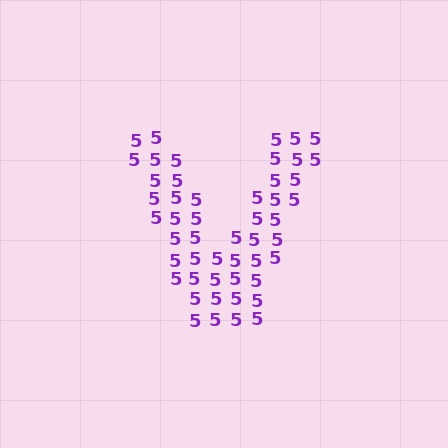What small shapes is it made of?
It is made of small digit 5's.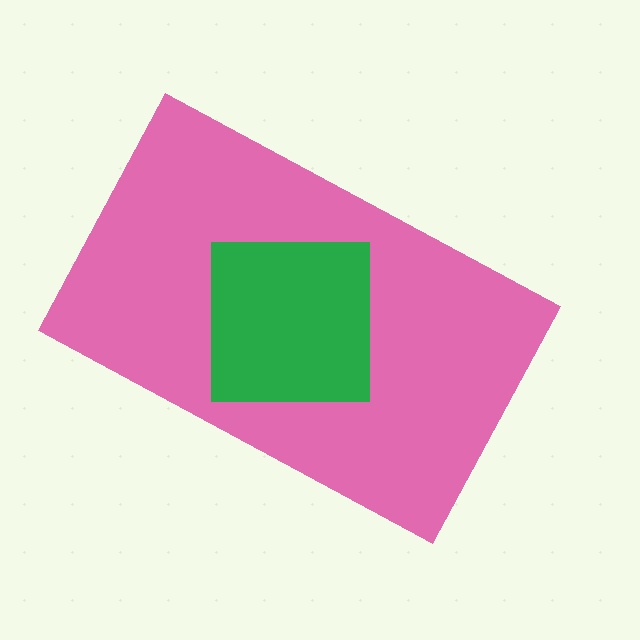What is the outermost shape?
The pink rectangle.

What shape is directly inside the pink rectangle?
The green square.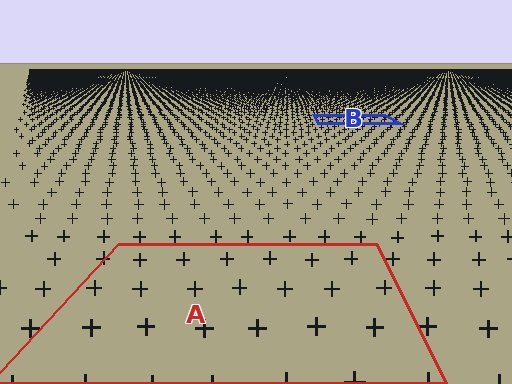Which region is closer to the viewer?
Region A is closer. The texture elements there are larger and more spread out.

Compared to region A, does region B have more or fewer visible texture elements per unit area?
Region B has more texture elements per unit area — they are packed more densely because it is farther away.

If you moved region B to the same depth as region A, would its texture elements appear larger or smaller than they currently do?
They would appear larger. At a closer depth, the same texture elements are projected at a bigger on-screen size.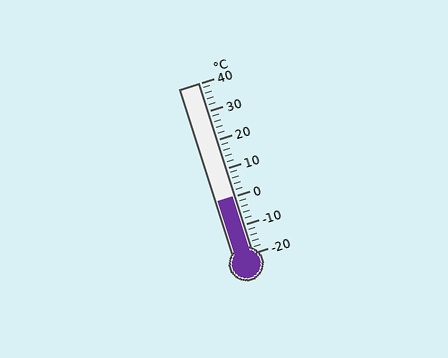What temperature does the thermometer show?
The thermometer shows approximately 0°C.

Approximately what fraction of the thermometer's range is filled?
The thermometer is filled to approximately 35% of its range.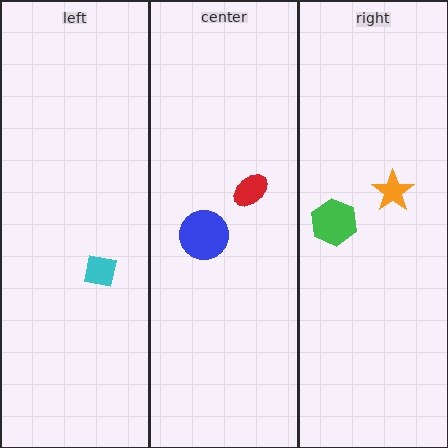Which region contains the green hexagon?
The right region.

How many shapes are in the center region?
2.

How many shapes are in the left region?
1.